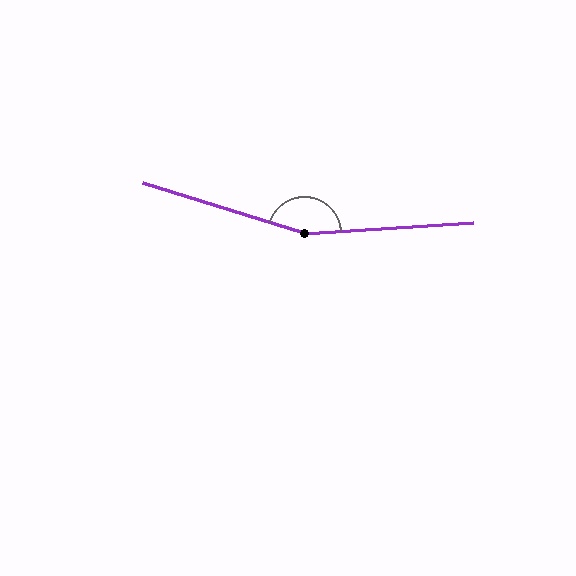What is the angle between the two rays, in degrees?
Approximately 159 degrees.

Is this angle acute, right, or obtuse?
It is obtuse.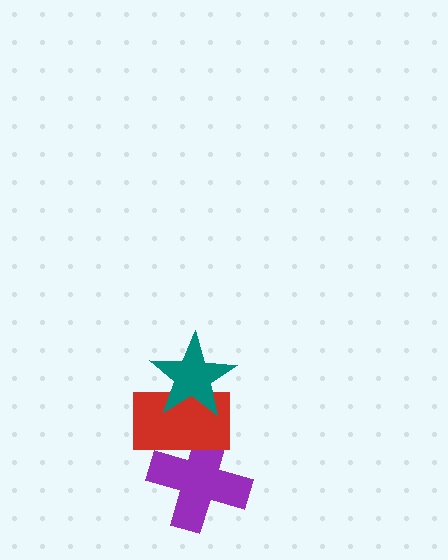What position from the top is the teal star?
The teal star is 1st from the top.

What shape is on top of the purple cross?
The red rectangle is on top of the purple cross.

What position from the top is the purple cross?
The purple cross is 3rd from the top.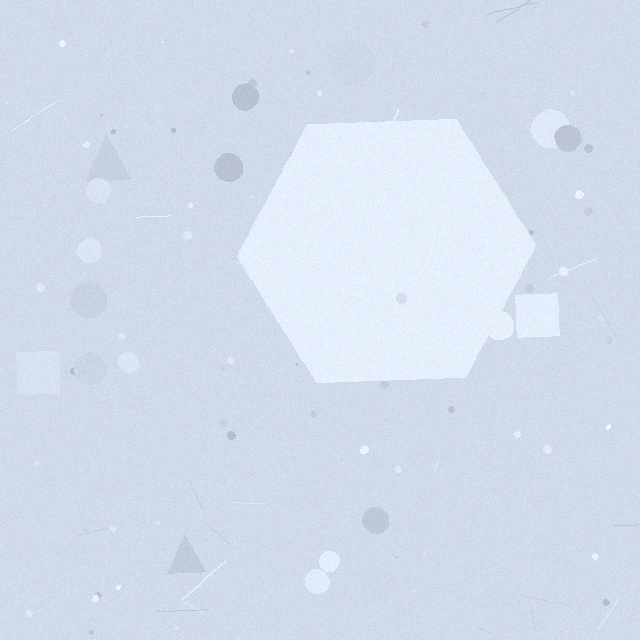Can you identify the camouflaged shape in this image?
The camouflaged shape is a hexagon.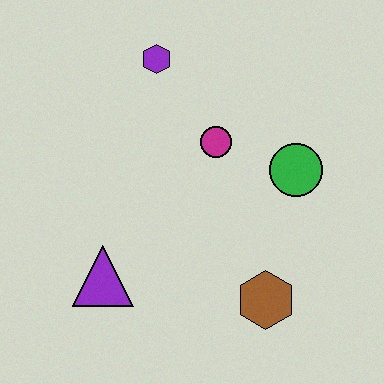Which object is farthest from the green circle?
The purple triangle is farthest from the green circle.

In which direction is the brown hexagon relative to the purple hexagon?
The brown hexagon is below the purple hexagon.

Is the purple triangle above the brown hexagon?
Yes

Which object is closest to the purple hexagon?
The magenta circle is closest to the purple hexagon.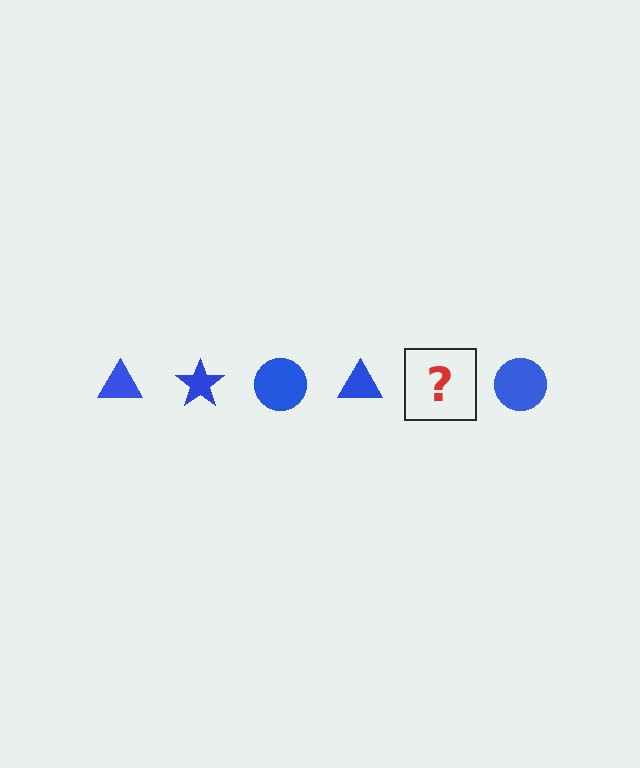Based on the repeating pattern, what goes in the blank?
The blank should be a blue star.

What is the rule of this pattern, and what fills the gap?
The rule is that the pattern cycles through triangle, star, circle shapes in blue. The gap should be filled with a blue star.